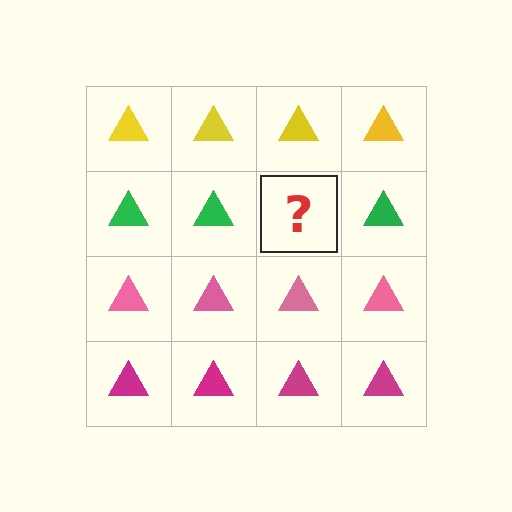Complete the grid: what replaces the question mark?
The question mark should be replaced with a green triangle.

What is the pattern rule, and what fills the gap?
The rule is that each row has a consistent color. The gap should be filled with a green triangle.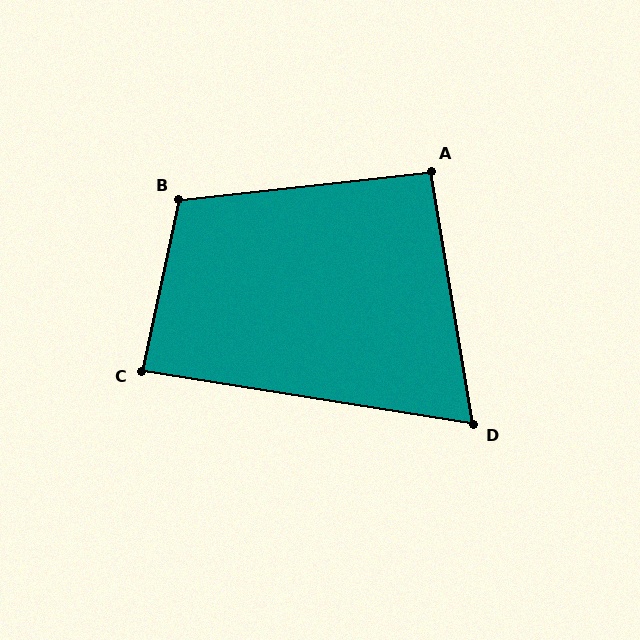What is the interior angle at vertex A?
Approximately 93 degrees (approximately right).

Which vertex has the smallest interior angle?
D, at approximately 71 degrees.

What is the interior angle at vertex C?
Approximately 87 degrees (approximately right).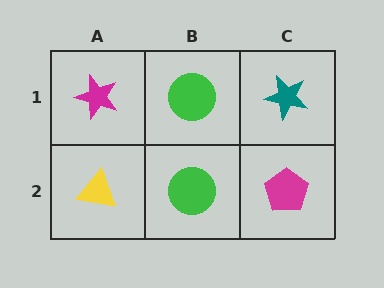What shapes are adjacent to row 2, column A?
A magenta star (row 1, column A), a green circle (row 2, column B).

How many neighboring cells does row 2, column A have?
2.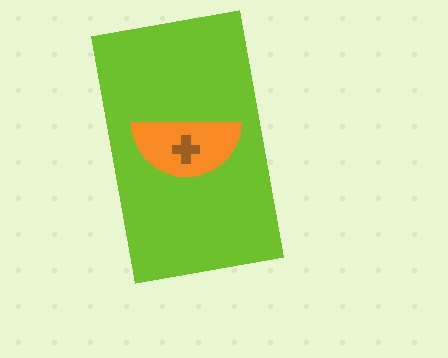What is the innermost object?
The brown cross.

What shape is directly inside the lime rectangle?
The orange semicircle.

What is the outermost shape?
The lime rectangle.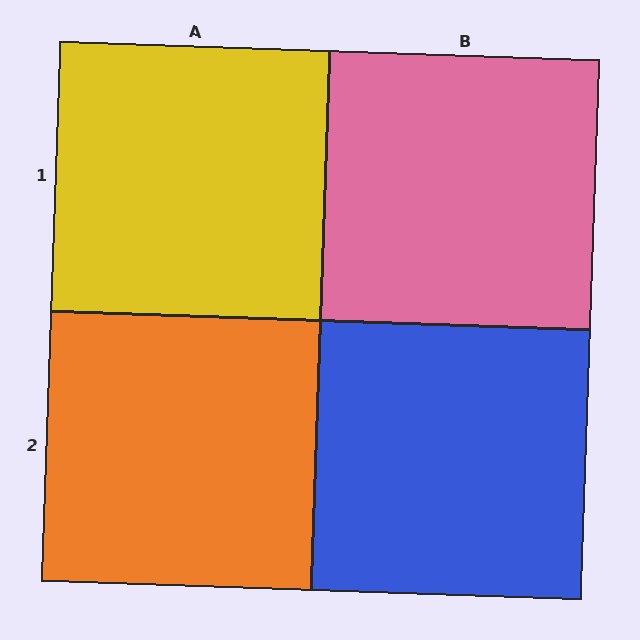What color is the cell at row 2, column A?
Orange.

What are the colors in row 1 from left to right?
Yellow, pink.